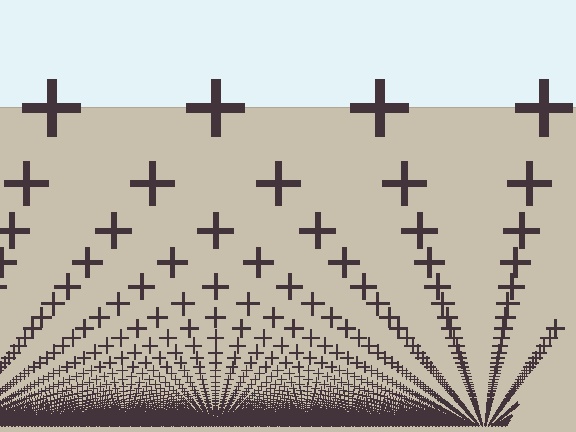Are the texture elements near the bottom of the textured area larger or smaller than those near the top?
Smaller. The gradient is inverted — elements near the bottom are smaller and denser.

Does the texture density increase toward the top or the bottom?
Density increases toward the bottom.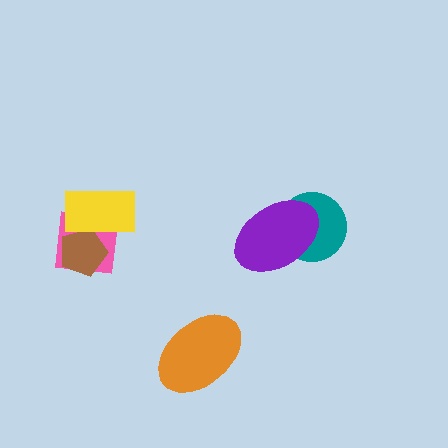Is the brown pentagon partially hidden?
Yes, it is partially covered by another shape.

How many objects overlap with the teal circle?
1 object overlaps with the teal circle.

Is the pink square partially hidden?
Yes, it is partially covered by another shape.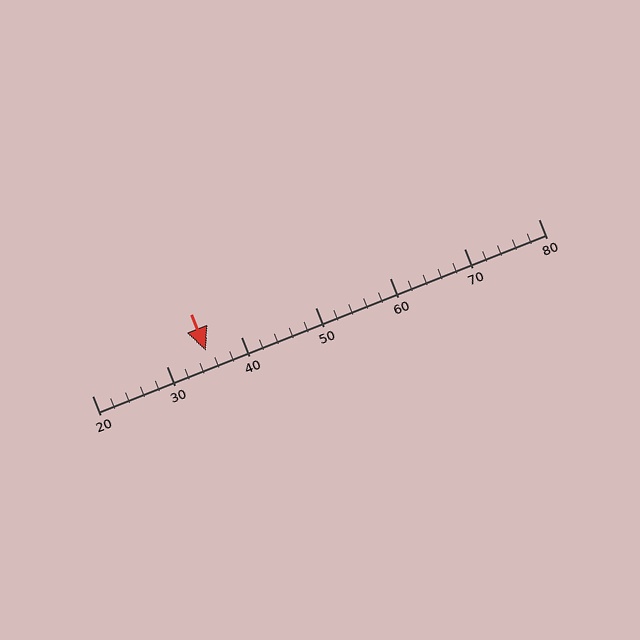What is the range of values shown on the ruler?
The ruler shows values from 20 to 80.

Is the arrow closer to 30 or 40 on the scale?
The arrow is closer to 40.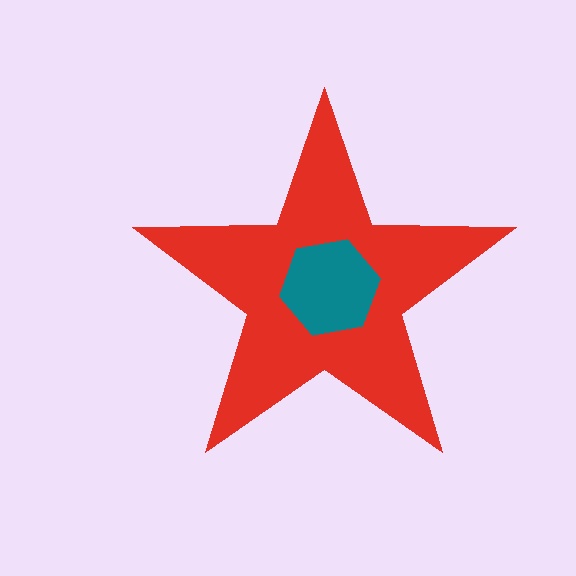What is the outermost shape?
The red star.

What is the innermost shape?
The teal hexagon.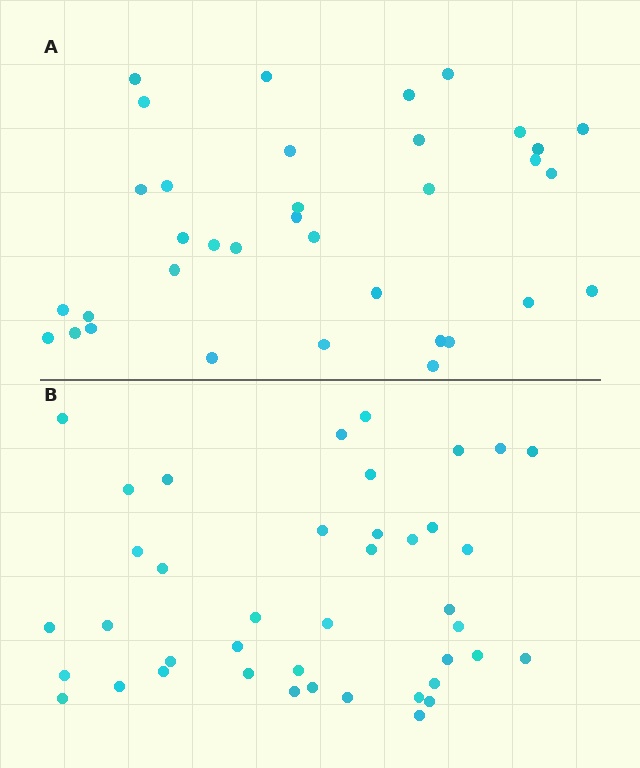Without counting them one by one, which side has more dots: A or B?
Region B (the bottom region) has more dots.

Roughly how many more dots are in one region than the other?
Region B has about 6 more dots than region A.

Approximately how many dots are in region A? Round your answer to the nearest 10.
About 40 dots. (The exact count is 35, which rounds to 40.)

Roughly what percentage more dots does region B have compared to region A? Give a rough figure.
About 15% more.